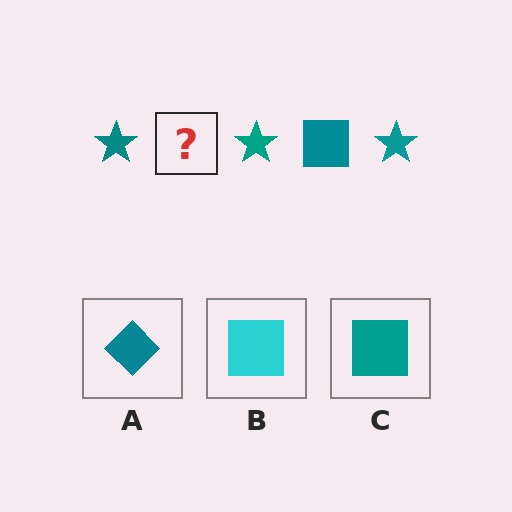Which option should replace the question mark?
Option C.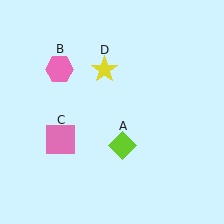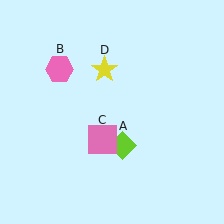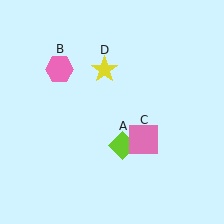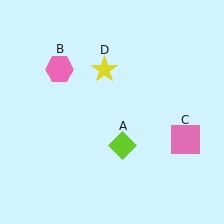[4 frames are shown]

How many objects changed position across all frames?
1 object changed position: pink square (object C).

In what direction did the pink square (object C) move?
The pink square (object C) moved right.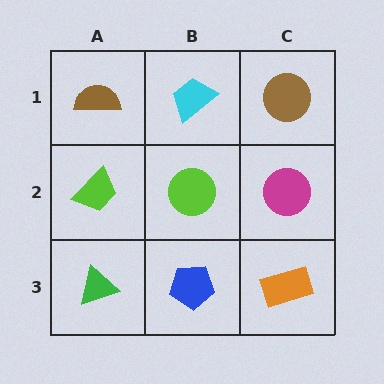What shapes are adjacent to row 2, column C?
A brown circle (row 1, column C), an orange rectangle (row 3, column C), a lime circle (row 2, column B).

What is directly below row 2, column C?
An orange rectangle.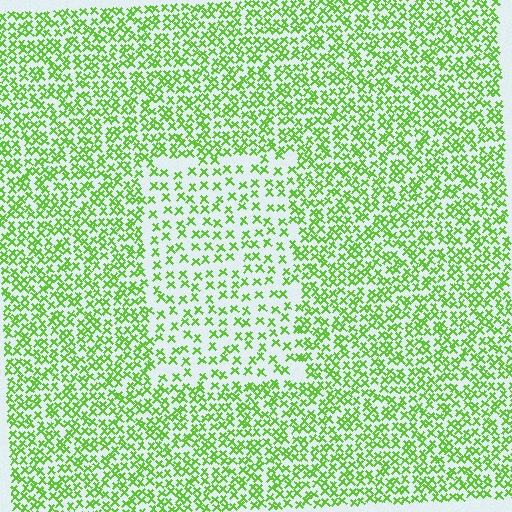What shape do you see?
I see a rectangle.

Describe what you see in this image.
The image contains small lime elements arranged at two different densities. A rectangle-shaped region is visible where the elements are less densely packed than the surrounding area.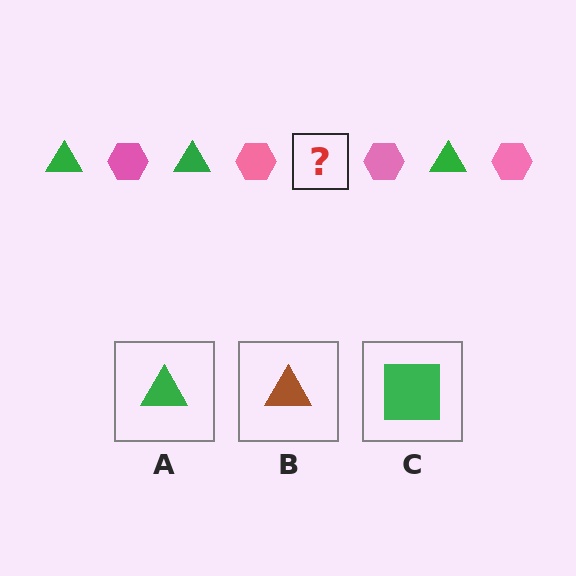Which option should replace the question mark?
Option A.